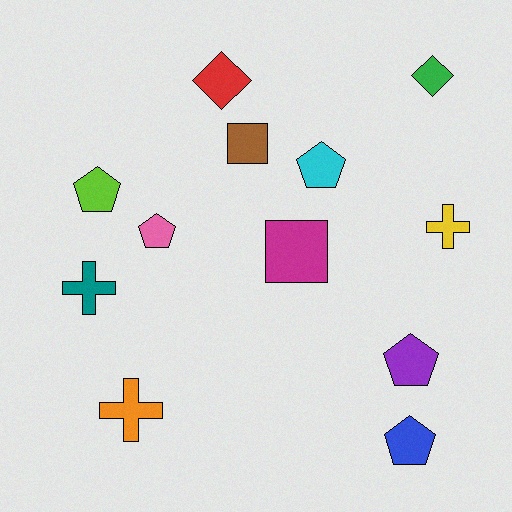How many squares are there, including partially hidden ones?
There are 2 squares.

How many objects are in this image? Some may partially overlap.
There are 12 objects.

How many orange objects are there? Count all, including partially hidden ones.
There is 1 orange object.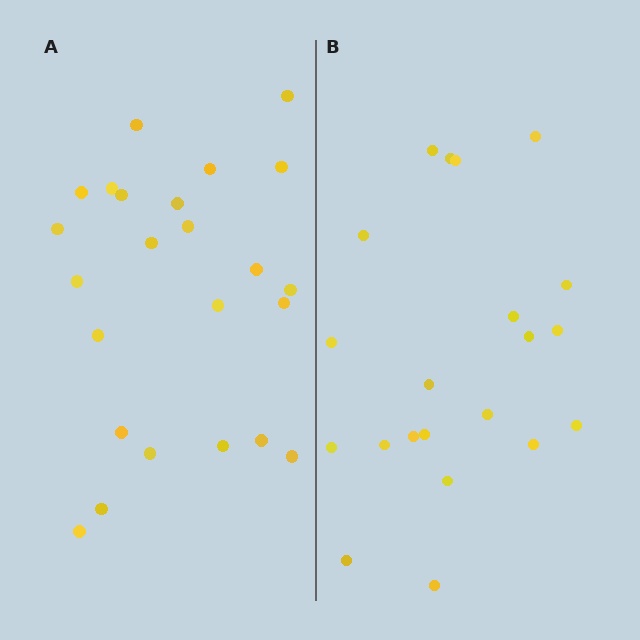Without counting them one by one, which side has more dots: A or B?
Region A (the left region) has more dots.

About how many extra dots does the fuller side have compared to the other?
Region A has just a few more — roughly 2 or 3 more dots than region B.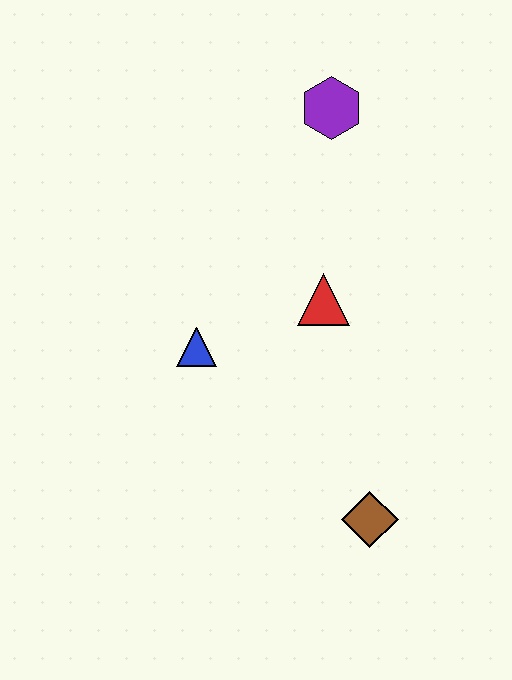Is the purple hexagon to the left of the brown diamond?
Yes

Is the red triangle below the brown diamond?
No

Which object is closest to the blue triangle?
The red triangle is closest to the blue triangle.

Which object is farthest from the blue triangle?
The purple hexagon is farthest from the blue triangle.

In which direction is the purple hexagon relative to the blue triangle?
The purple hexagon is above the blue triangle.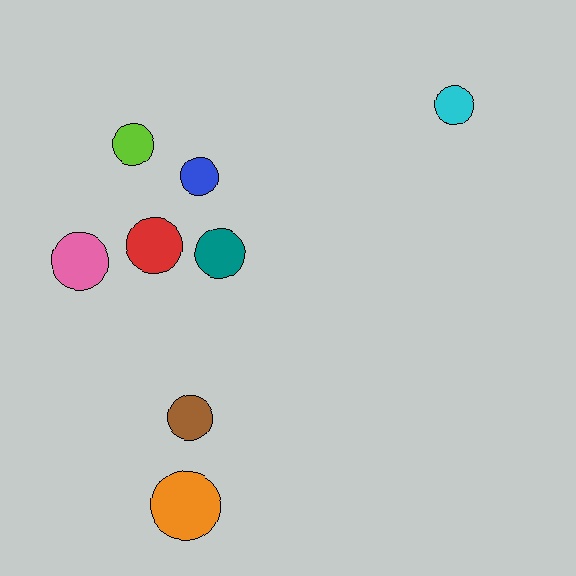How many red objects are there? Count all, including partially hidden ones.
There is 1 red object.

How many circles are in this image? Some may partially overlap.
There are 8 circles.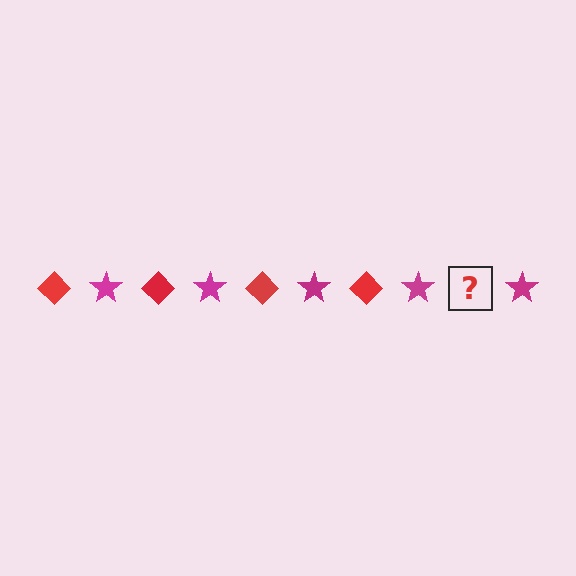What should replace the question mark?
The question mark should be replaced with a red diamond.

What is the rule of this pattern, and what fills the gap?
The rule is that the pattern alternates between red diamond and magenta star. The gap should be filled with a red diamond.